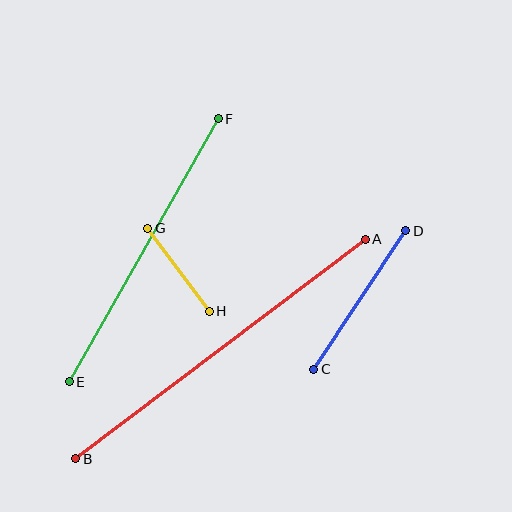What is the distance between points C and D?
The distance is approximately 166 pixels.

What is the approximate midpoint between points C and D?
The midpoint is at approximately (360, 300) pixels.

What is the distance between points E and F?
The distance is approximately 302 pixels.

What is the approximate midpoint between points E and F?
The midpoint is at approximately (144, 250) pixels.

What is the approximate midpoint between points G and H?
The midpoint is at approximately (179, 270) pixels.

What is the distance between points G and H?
The distance is approximately 103 pixels.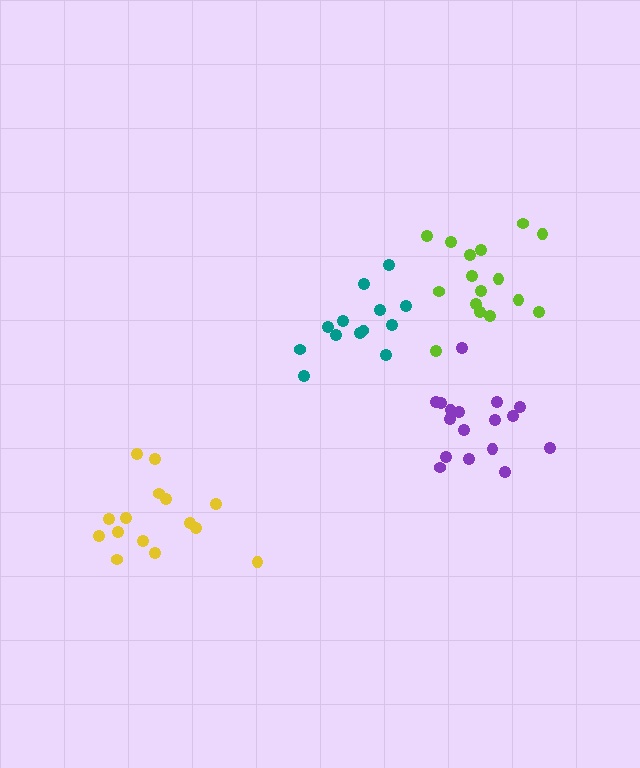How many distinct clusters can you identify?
There are 4 distinct clusters.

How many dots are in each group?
Group 1: 13 dots, Group 2: 17 dots, Group 3: 16 dots, Group 4: 15 dots (61 total).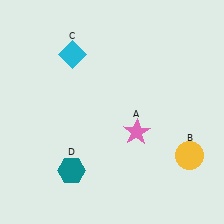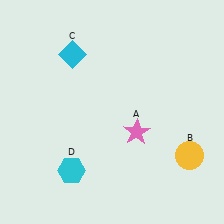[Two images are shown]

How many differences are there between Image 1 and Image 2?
There is 1 difference between the two images.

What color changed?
The hexagon (D) changed from teal in Image 1 to cyan in Image 2.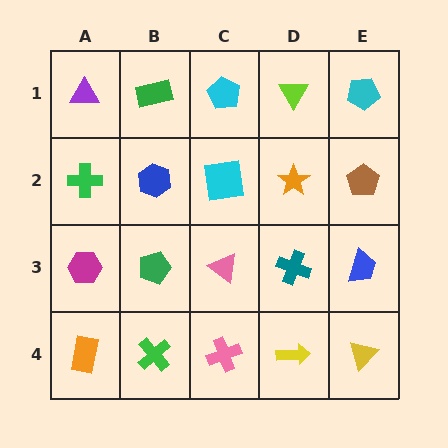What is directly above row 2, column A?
A purple triangle.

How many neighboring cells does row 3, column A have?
3.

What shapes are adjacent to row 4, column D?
A teal cross (row 3, column D), a pink cross (row 4, column C), a yellow triangle (row 4, column E).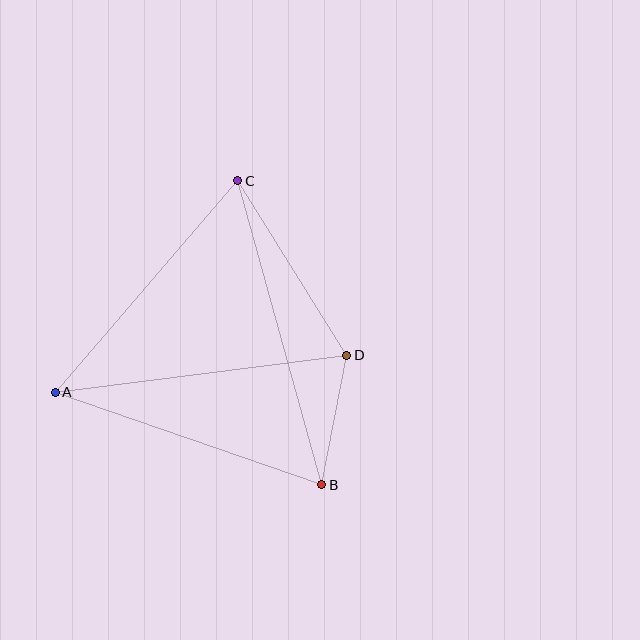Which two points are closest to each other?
Points B and D are closest to each other.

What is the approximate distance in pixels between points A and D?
The distance between A and D is approximately 294 pixels.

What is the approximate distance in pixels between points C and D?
The distance between C and D is approximately 206 pixels.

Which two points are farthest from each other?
Points B and C are farthest from each other.